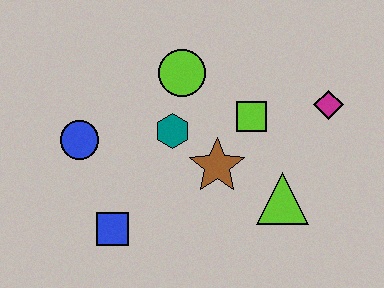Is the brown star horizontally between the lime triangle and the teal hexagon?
Yes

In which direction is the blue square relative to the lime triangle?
The blue square is to the left of the lime triangle.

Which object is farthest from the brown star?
The blue circle is farthest from the brown star.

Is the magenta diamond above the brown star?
Yes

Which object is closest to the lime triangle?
The brown star is closest to the lime triangle.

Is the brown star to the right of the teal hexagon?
Yes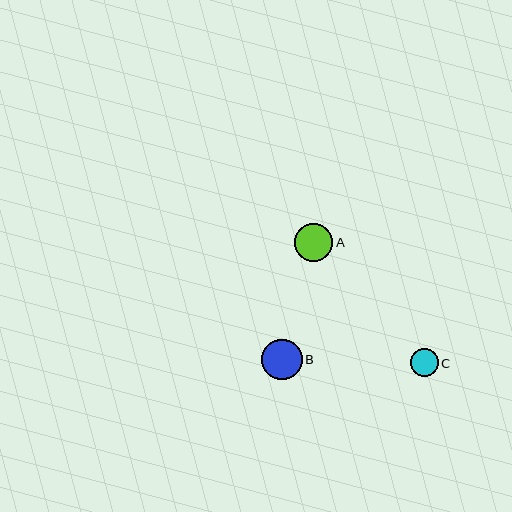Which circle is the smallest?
Circle C is the smallest with a size of approximately 27 pixels.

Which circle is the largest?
Circle B is the largest with a size of approximately 41 pixels.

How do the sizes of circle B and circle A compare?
Circle B and circle A are approximately the same size.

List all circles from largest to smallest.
From largest to smallest: B, A, C.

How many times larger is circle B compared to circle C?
Circle B is approximately 1.5 times the size of circle C.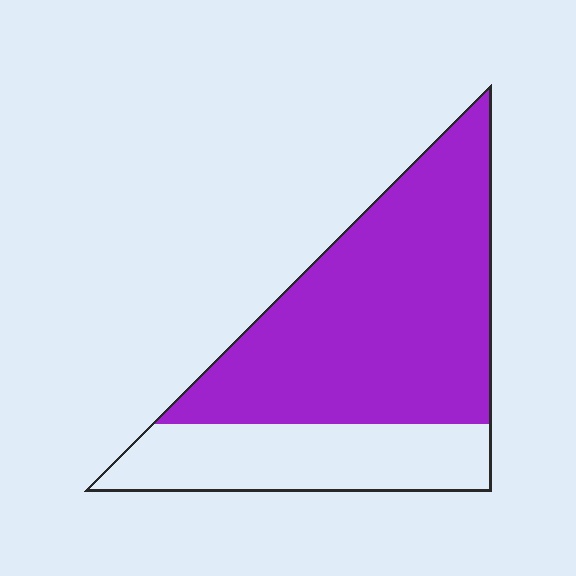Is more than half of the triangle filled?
Yes.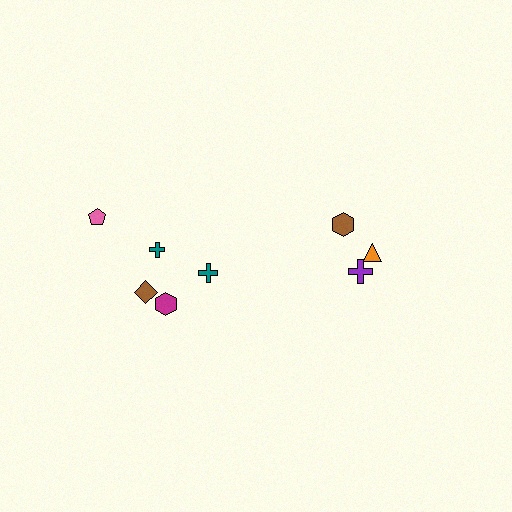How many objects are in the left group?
There are 5 objects.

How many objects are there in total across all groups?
There are 8 objects.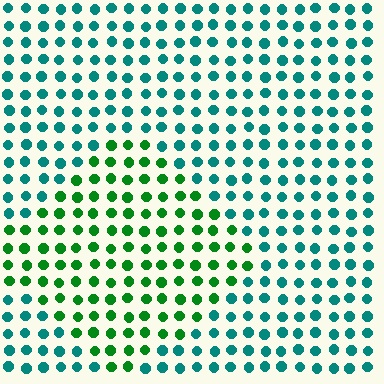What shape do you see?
I see a diamond.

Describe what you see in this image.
The image is filled with small teal elements in a uniform arrangement. A diamond-shaped region is visible where the elements are tinted to a slightly different hue, forming a subtle color boundary.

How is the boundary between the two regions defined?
The boundary is defined purely by a slight shift in hue (about 46 degrees). Spacing, size, and orientation are identical on both sides.